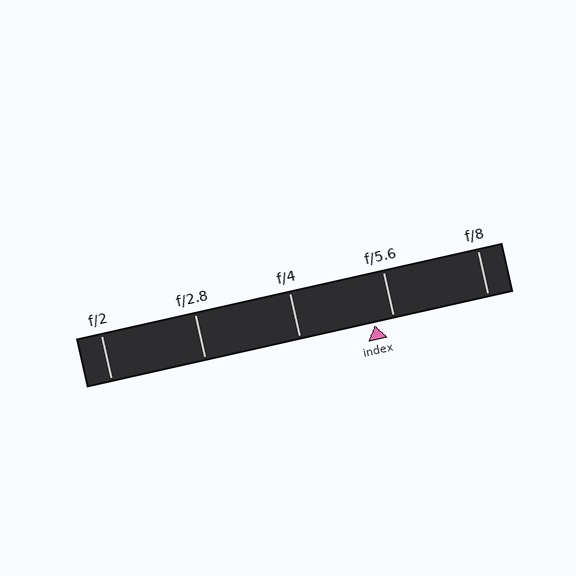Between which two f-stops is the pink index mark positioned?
The index mark is between f/4 and f/5.6.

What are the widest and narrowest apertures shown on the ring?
The widest aperture shown is f/2 and the narrowest is f/8.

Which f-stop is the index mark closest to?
The index mark is closest to f/5.6.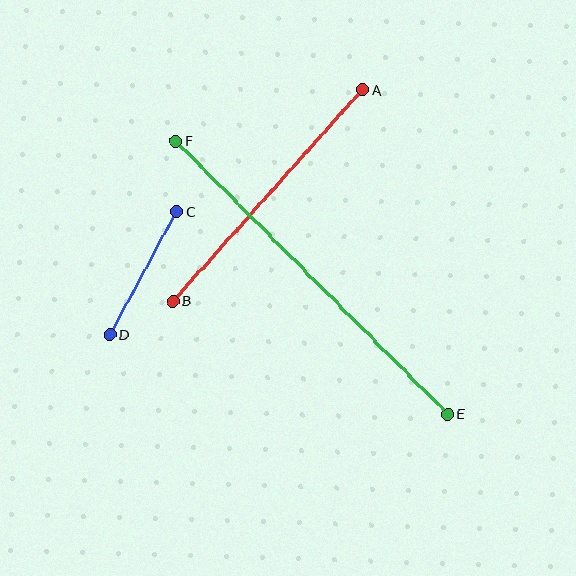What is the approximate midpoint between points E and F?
The midpoint is at approximately (312, 277) pixels.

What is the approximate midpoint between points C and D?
The midpoint is at approximately (143, 273) pixels.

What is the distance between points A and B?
The distance is approximately 284 pixels.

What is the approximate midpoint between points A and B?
The midpoint is at approximately (268, 195) pixels.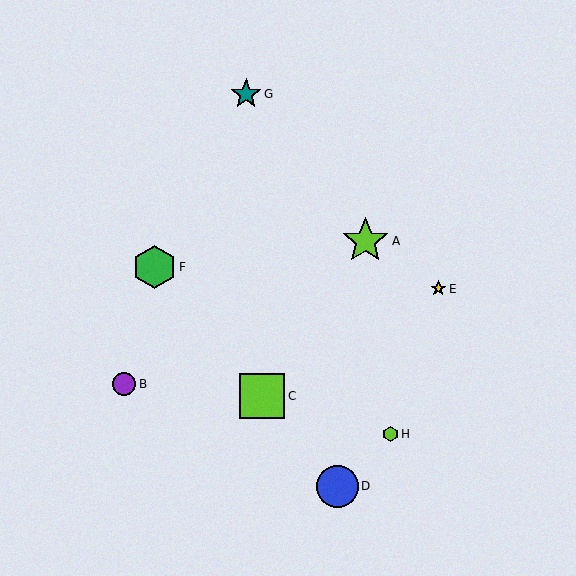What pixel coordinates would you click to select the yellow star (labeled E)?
Click at (438, 289) to select the yellow star E.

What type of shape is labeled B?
Shape B is a purple circle.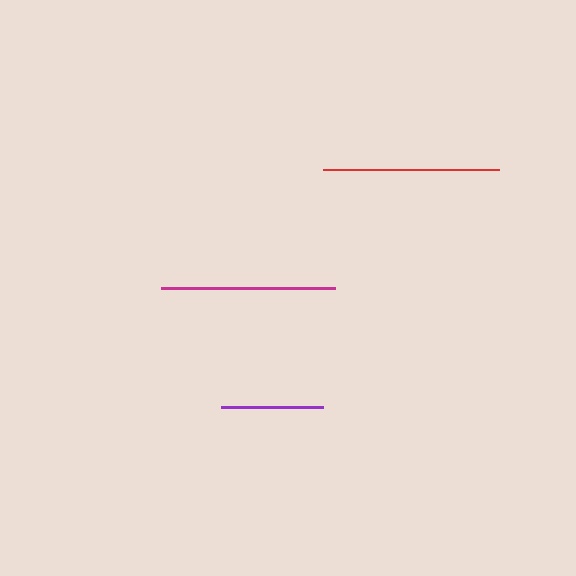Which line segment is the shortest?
The purple line is the shortest at approximately 102 pixels.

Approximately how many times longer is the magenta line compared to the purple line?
The magenta line is approximately 1.7 times the length of the purple line.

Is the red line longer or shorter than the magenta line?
The red line is longer than the magenta line.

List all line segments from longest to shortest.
From longest to shortest: red, magenta, purple.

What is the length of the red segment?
The red segment is approximately 177 pixels long.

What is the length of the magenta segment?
The magenta segment is approximately 175 pixels long.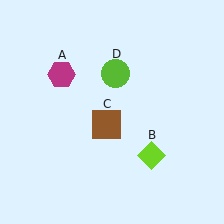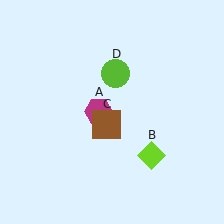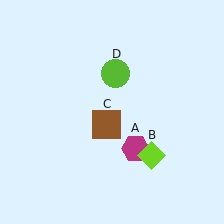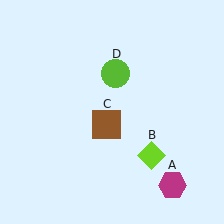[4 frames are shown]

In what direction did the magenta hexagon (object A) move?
The magenta hexagon (object A) moved down and to the right.